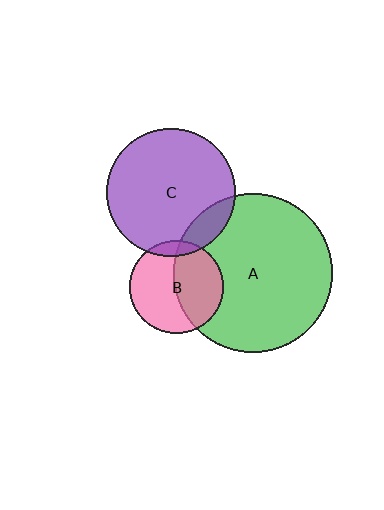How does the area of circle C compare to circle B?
Approximately 1.9 times.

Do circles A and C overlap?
Yes.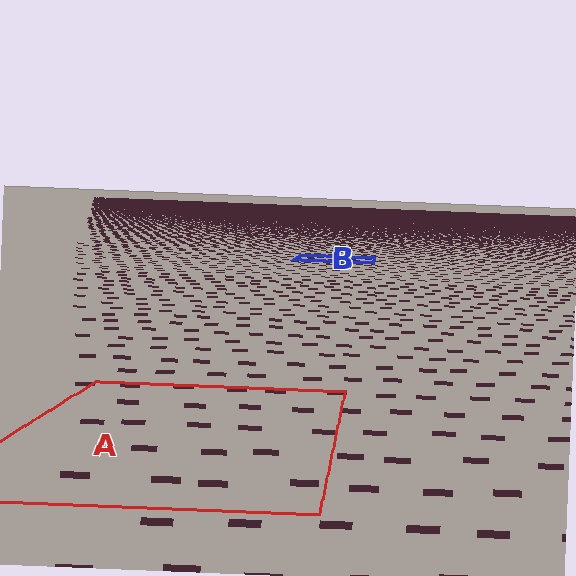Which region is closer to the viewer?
Region A is closer. The texture elements there are larger and more spread out.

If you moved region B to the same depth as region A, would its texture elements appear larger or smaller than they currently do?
They would appear larger. At a closer depth, the same texture elements are projected at a bigger on-screen size.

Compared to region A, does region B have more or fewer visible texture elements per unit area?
Region B has more texture elements per unit area — they are packed more densely because it is farther away.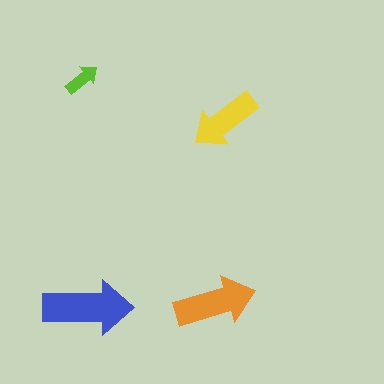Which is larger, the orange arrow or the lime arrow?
The orange one.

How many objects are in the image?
There are 4 objects in the image.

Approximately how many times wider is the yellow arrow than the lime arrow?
About 2 times wider.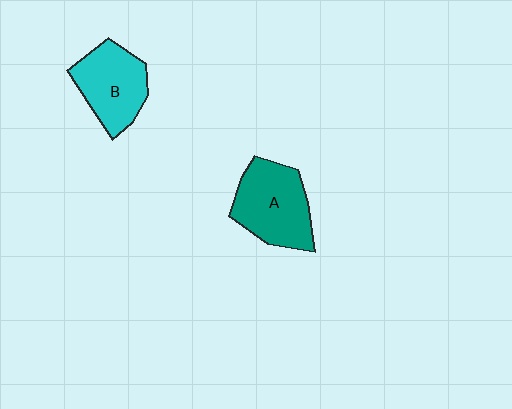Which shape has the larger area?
Shape A (teal).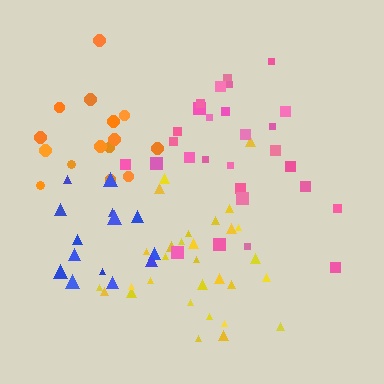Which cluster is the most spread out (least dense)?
Blue.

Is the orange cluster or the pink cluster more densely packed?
Orange.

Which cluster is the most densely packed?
Yellow.